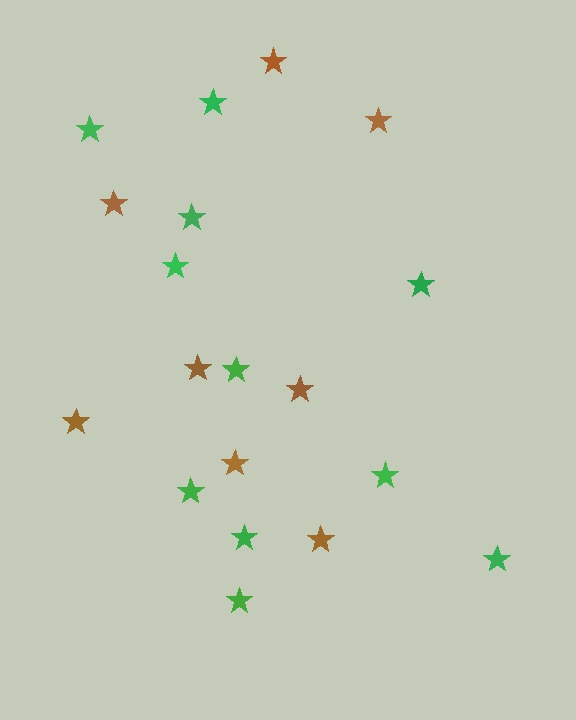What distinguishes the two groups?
There are 2 groups: one group of green stars (11) and one group of brown stars (8).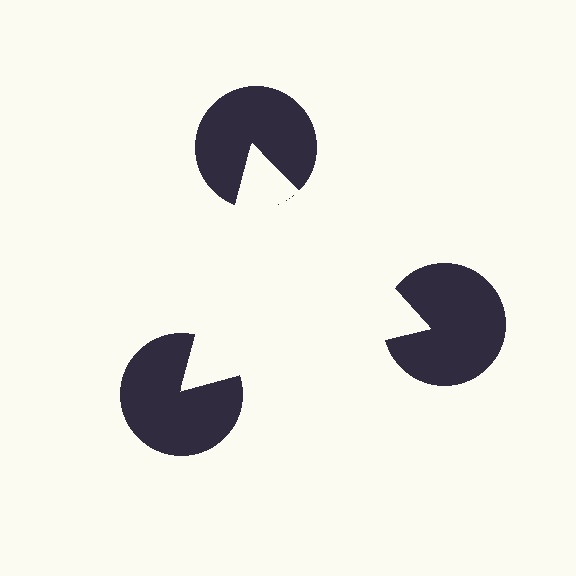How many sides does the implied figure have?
3 sides.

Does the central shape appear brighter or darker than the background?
It typically appears slightly brighter than the background, even though no actual brightness change is drawn.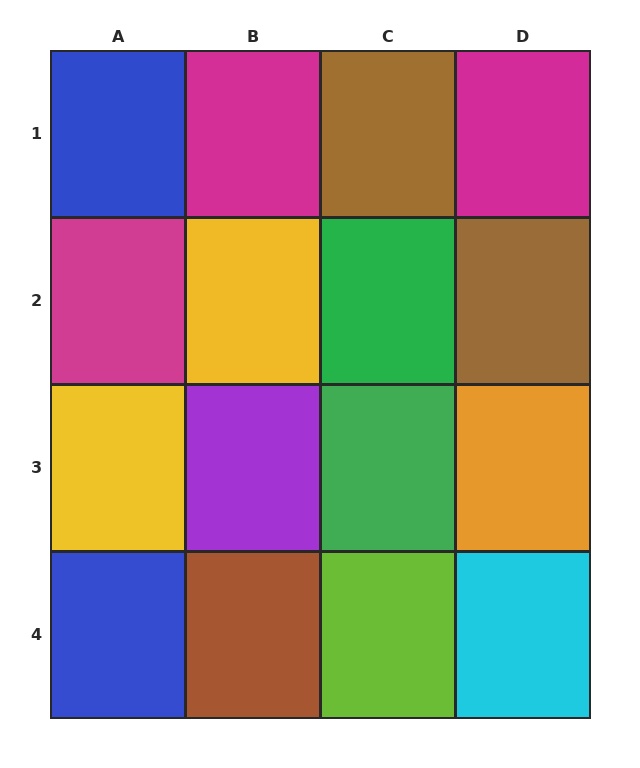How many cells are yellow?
2 cells are yellow.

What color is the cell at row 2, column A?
Magenta.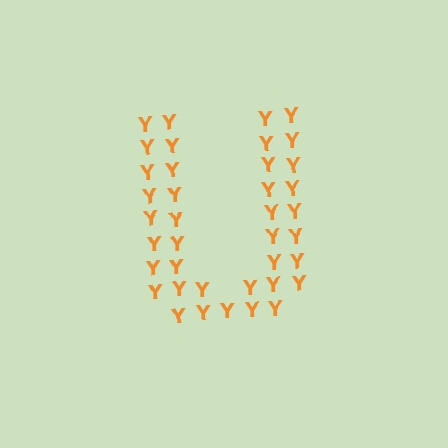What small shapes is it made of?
It is made of small letter Y's.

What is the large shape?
The large shape is the letter U.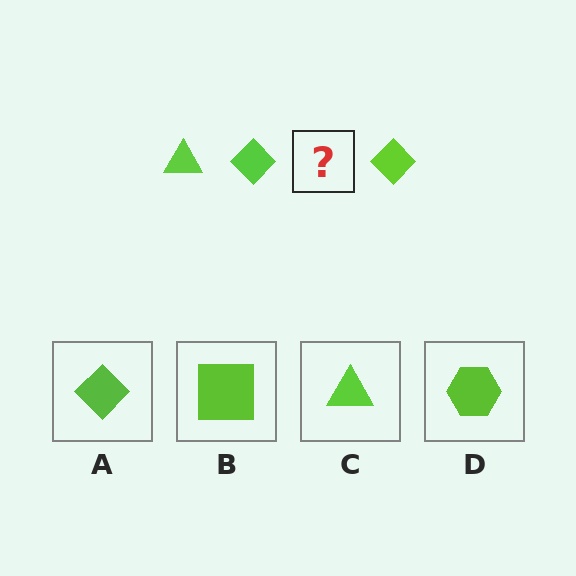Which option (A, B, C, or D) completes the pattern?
C.